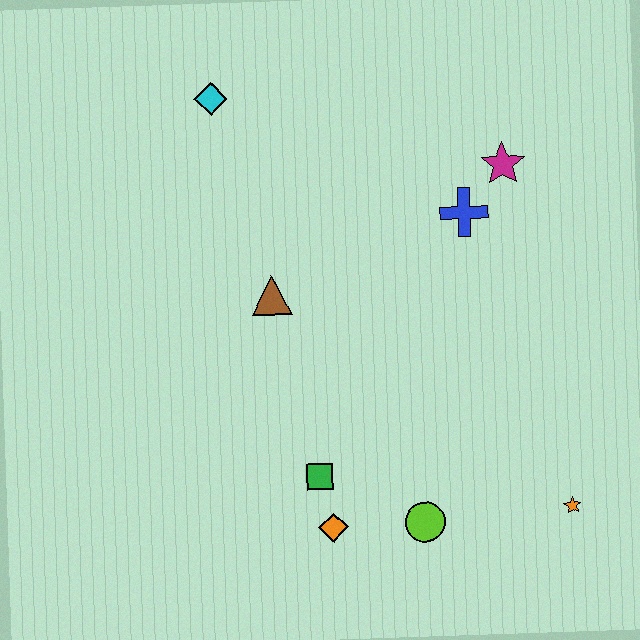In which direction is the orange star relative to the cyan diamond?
The orange star is below the cyan diamond.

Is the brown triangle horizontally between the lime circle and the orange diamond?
No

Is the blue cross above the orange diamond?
Yes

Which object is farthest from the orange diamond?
The cyan diamond is farthest from the orange diamond.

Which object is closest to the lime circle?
The orange diamond is closest to the lime circle.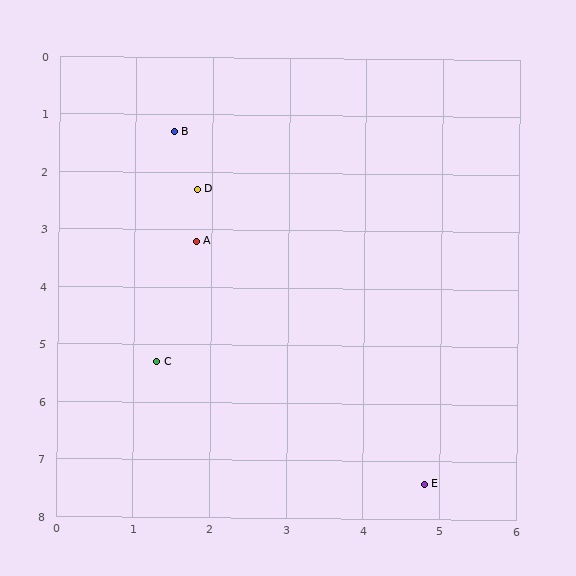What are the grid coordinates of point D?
Point D is at approximately (1.8, 2.3).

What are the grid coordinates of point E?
Point E is at approximately (4.8, 7.4).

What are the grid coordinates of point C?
Point C is at approximately (1.3, 5.3).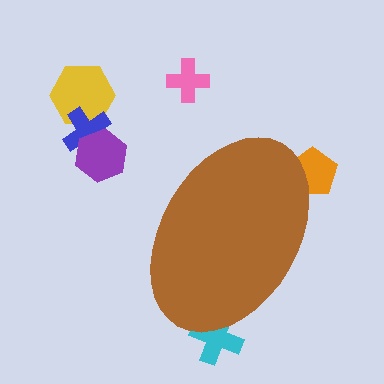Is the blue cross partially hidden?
No, the blue cross is fully visible.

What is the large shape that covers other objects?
A brown ellipse.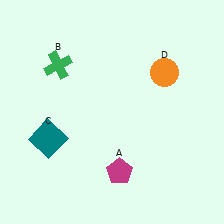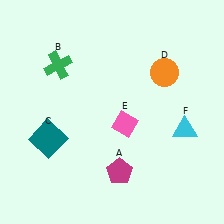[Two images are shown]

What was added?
A pink diamond (E), a cyan triangle (F) were added in Image 2.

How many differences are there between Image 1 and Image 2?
There are 2 differences between the two images.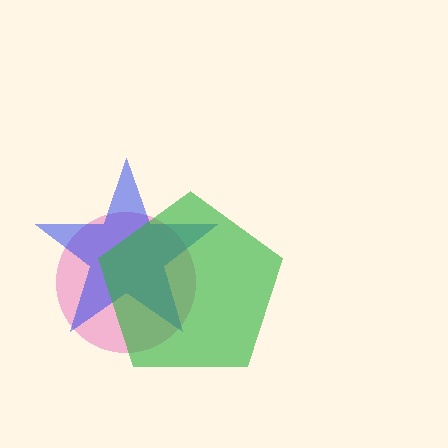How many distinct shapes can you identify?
There are 3 distinct shapes: a pink circle, a blue star, a green pentagon.